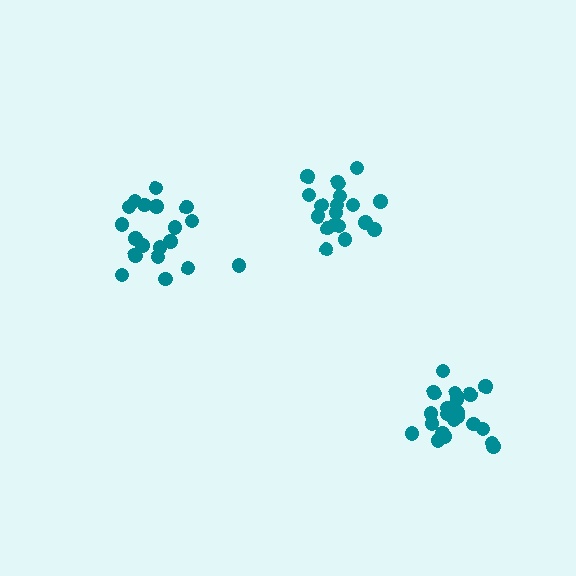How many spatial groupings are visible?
There are 3 spatial groupings.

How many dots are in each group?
Group 1: 18 dots, Group 2: 19 dots, Group 3: 21 dots (58 total).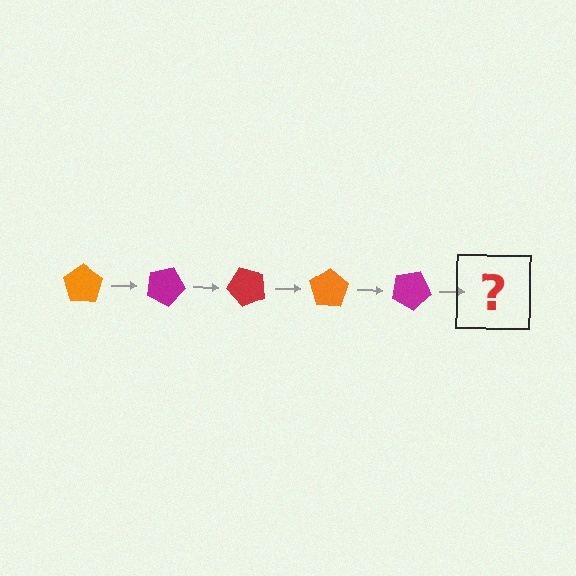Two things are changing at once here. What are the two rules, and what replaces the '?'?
The two rules are that it rotates 25 degrees each step and the color cycles through orange, magenta, and red. The '?' should be a red pentagon, rotated 125 degrees from the start.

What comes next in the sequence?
The next element should be a red pentagon, rotated 125 degrees from the start.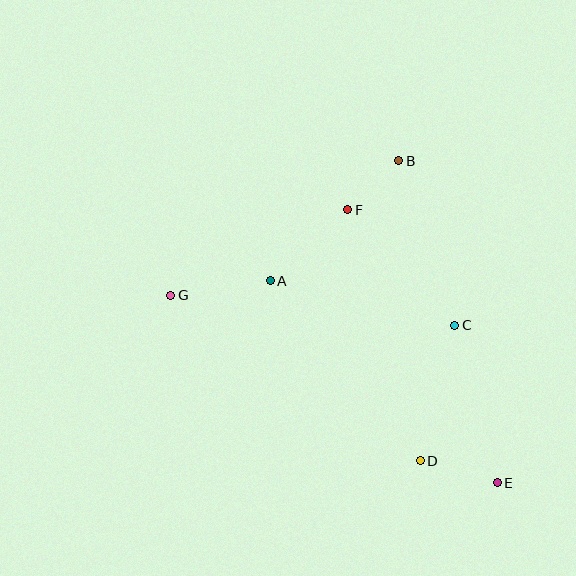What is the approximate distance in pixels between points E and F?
The distance between E and F is approximately 311 pixels.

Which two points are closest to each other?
Points B and F are closest to each other.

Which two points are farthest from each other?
Points E and G are farthest from each other.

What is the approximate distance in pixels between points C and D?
The distance between C and D is approximately 140 pixels.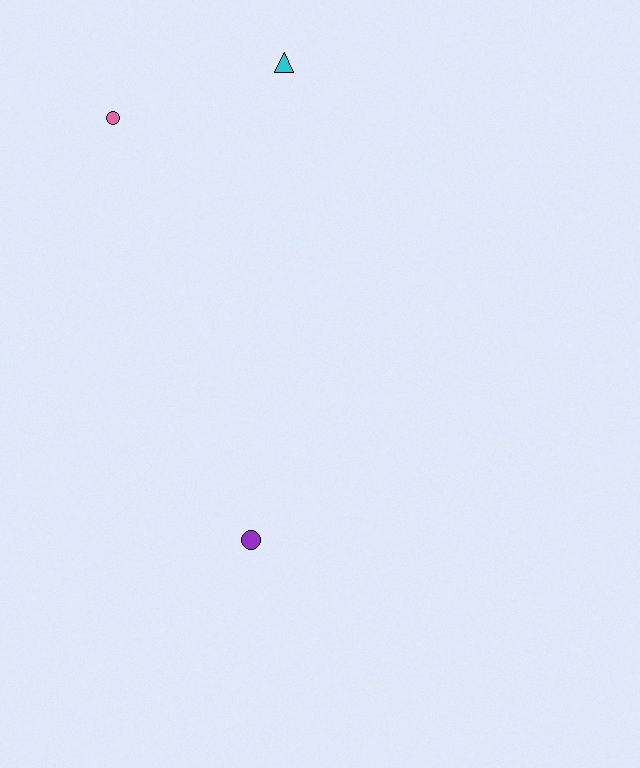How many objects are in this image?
There are 3 objects.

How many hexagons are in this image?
There are no hexagons.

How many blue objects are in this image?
There are no blue objects.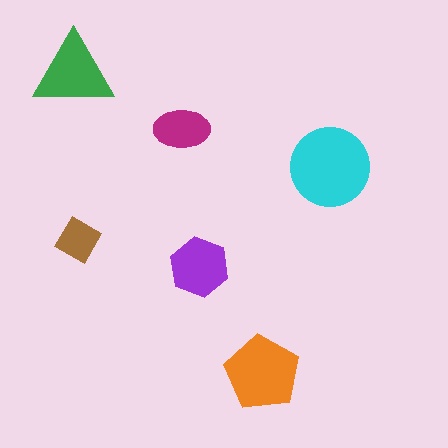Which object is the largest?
The cyan circle.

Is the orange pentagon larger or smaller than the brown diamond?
Larger.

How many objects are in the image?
There are 6 objects in the image.